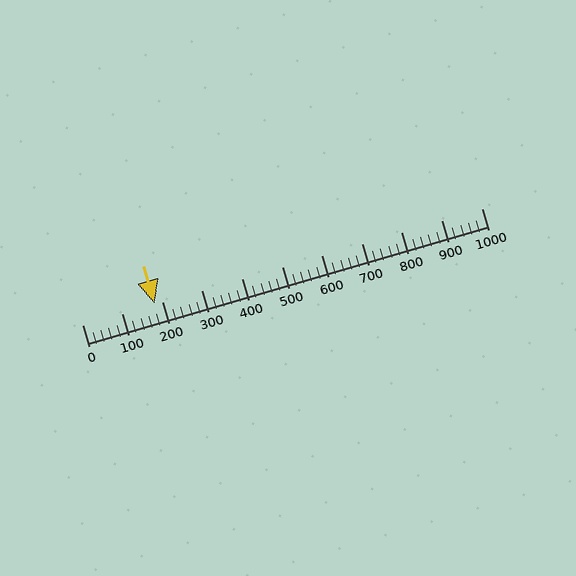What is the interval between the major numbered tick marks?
The major tick marks are spaced 100 units apart.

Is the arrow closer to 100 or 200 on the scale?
The arrow is closer to 200.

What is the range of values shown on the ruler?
The ruler shows values from 0 to 1000.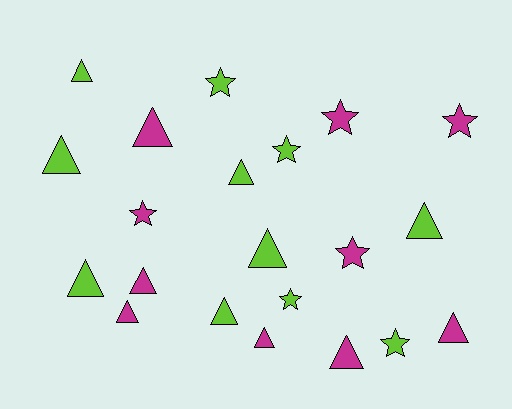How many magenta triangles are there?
There are 6 magenta triangles.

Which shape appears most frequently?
Triangle, with 13 objects.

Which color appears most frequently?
Lime, with 11 objects.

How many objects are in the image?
There are 21 objects.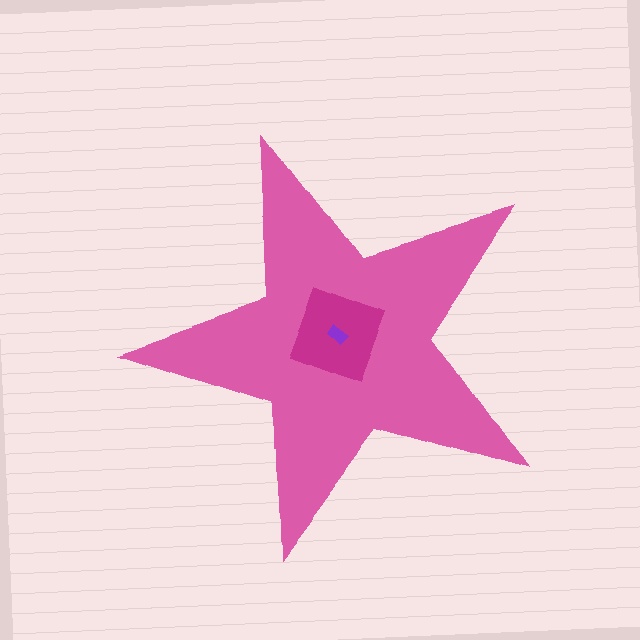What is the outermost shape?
The pink star.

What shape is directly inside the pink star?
The magenta square.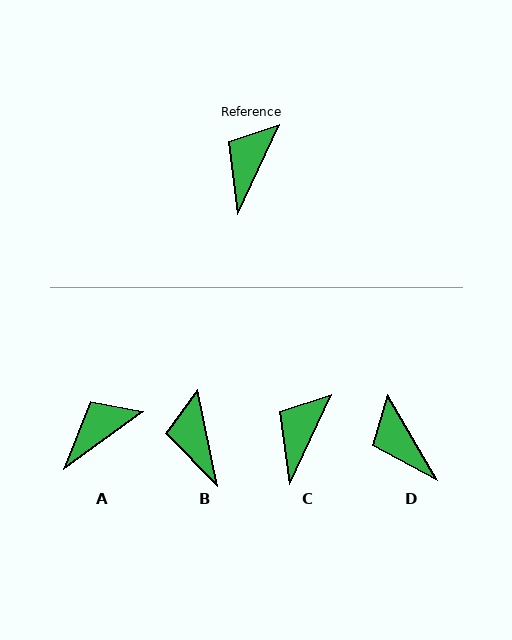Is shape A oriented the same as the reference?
No, it is off by about 29 degrees.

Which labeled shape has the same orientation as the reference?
C.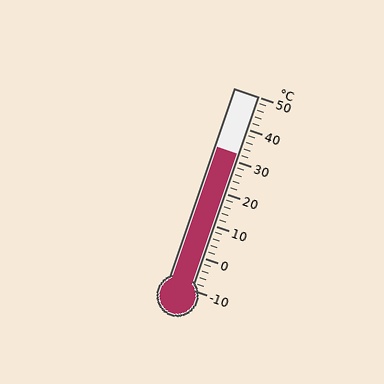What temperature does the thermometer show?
The thermometer shows approximately 32°C.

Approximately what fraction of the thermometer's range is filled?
The thermometer is filled to approximately 70% of its range.